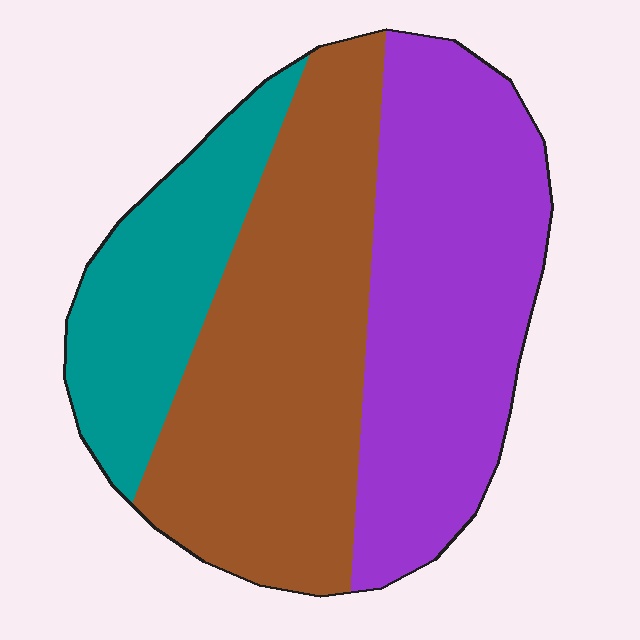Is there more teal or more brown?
Brown.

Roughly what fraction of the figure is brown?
Brown takes up between a third and a half of the figure.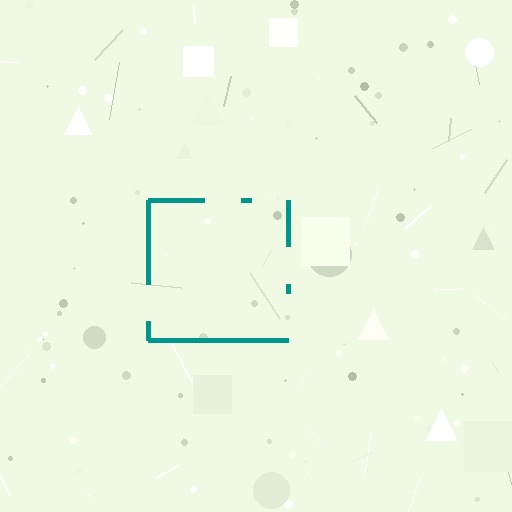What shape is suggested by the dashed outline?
The dashed outline suggests a square.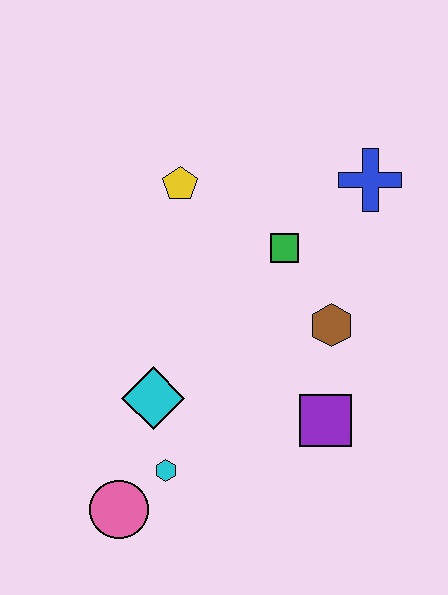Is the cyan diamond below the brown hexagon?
Yes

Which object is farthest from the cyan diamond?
The blue cross is farthest from the cyan diamond.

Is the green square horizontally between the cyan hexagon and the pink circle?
No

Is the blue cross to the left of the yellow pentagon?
No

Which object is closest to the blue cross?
The green square is closest to the blue cross.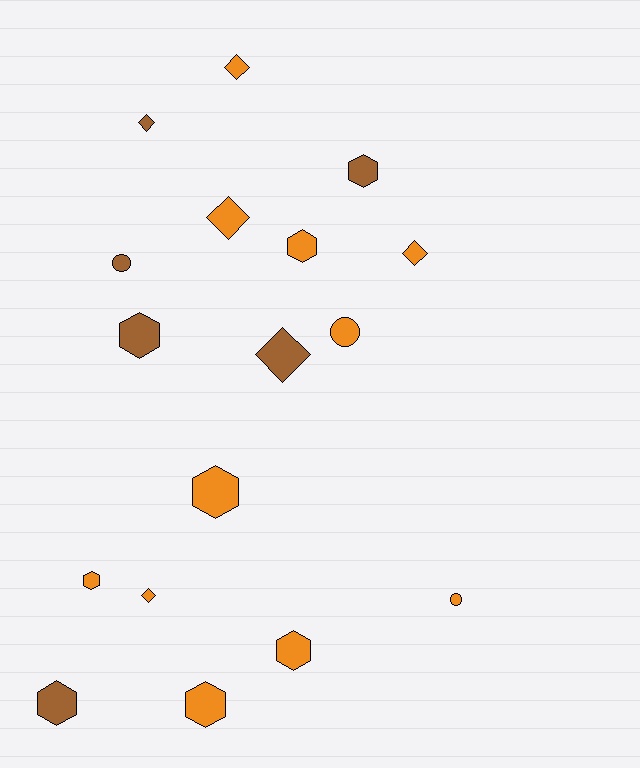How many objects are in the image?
There are 17 objects.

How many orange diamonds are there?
There are 4 orange diamonds.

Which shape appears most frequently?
Hexagon, with 8 objects.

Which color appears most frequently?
Orange, with 11 objects.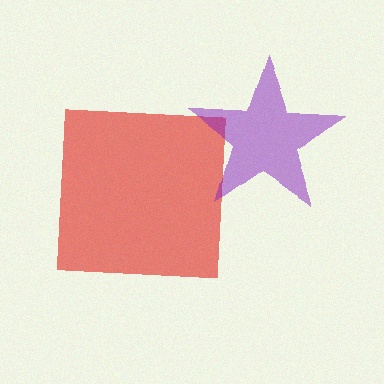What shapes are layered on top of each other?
The layered shapes are: a red square, a purple star.